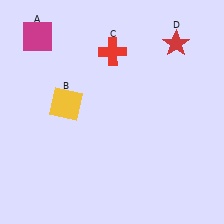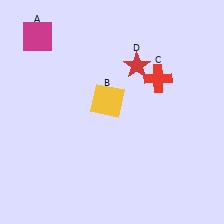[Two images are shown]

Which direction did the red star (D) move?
The red star (D) moved left.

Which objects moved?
The objects that moved are: the yellow square (B), the red cross (C), the red star (D).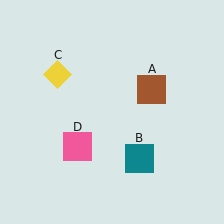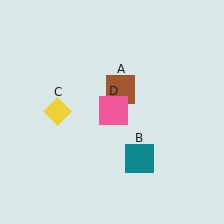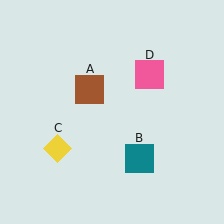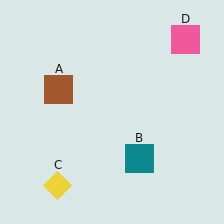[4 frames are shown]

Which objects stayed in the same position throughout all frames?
Teal square (object B) remained stationary.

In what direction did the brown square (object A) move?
The brown square (object A) moved left.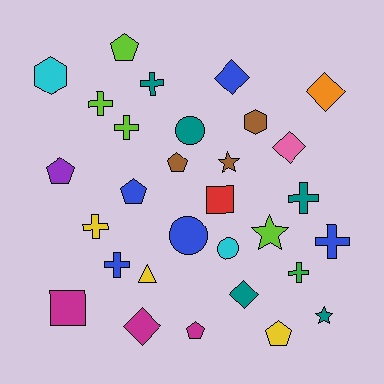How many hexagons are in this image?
There are 2 hexagons.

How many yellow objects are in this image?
There are 3 yellow objects.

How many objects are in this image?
There are 30 objects.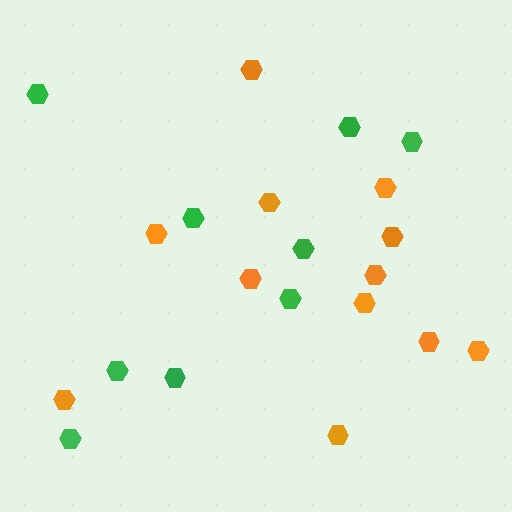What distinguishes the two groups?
There are 2 groups: one group of orange hexagons (12) and one group of green hexagons (9).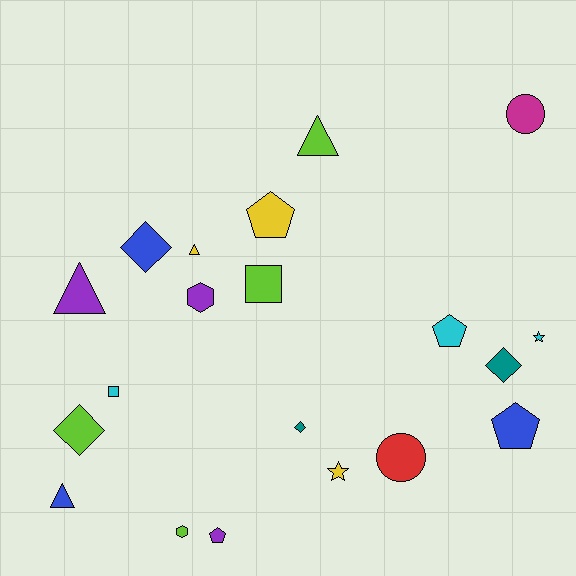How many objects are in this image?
There are 20 objects.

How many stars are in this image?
There are 2 stars.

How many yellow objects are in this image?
There are 3 yellow objects.